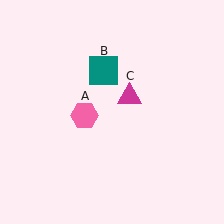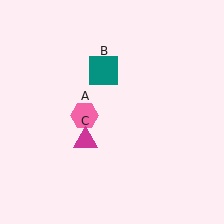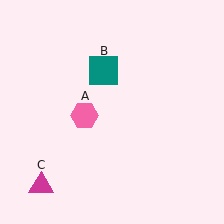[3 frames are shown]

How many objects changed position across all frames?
1 object changed position: magenta triangle (object C).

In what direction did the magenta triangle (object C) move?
The magenta triangle (object C) moved down and to the left.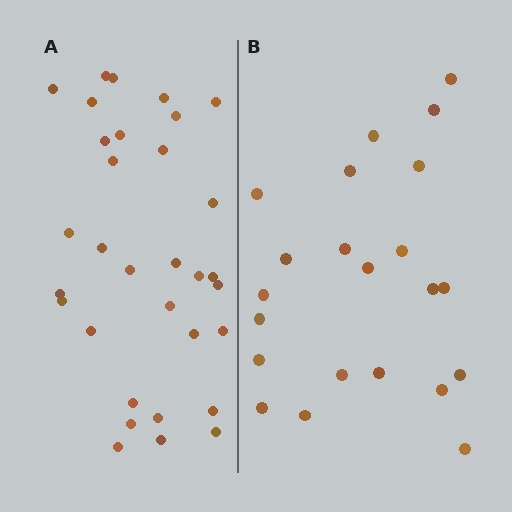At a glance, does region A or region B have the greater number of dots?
Region A (the left region) has more dots.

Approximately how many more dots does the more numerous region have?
Region A has roughly 10 or so more dots than region B.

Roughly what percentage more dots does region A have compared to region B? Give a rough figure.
About 45% more.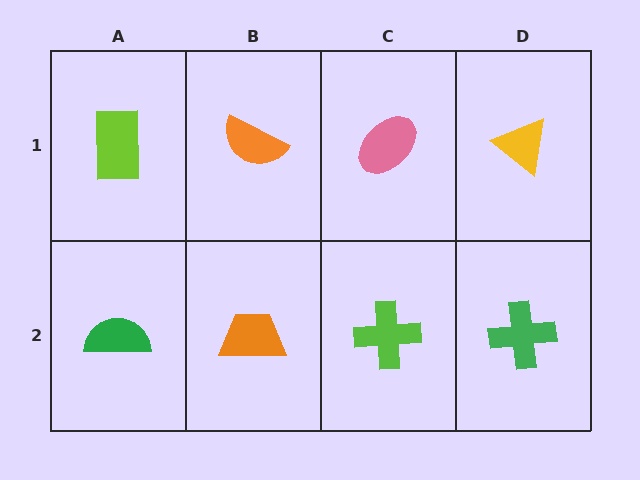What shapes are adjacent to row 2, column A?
A lime rectangle (row 1, column A), an orange trapezoid (row 2, column B).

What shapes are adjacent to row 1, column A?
A green semicircle (row 2, column A), an orange semicircle (row 1, column B).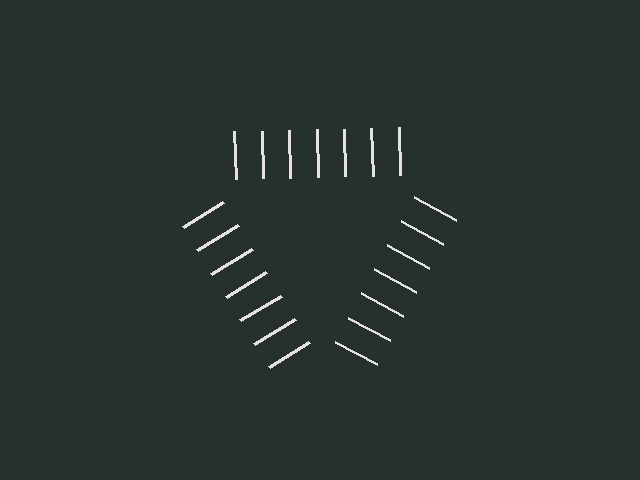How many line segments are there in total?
21 — 7 along each of the 3 edges.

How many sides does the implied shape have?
3 sides — the line-ends trace a triangle.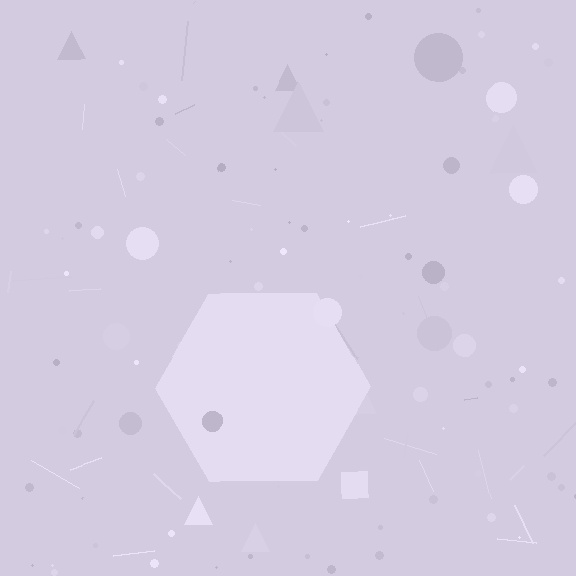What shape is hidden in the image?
A hexagon is hidden in the image.